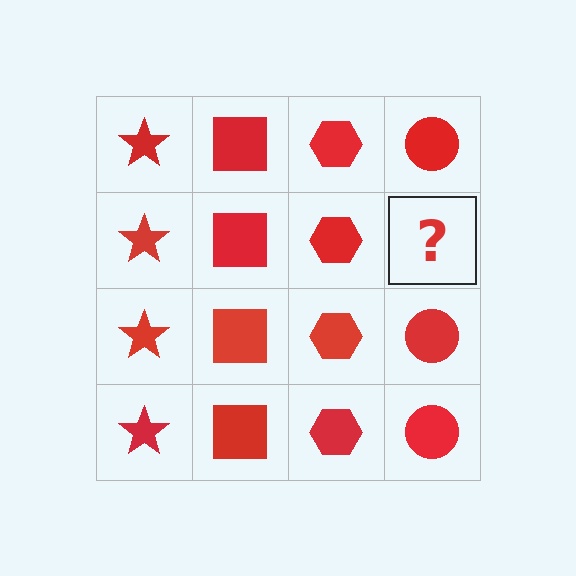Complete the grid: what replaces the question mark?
The question mark should be replaced with a red circle.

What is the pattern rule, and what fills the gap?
The rule is that each column has a consistent shape. The gap should be filled with a red circle.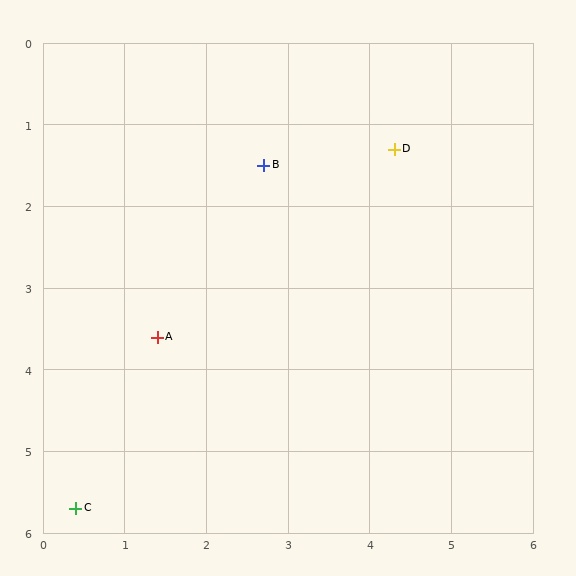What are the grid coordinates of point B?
Point B is at approximately (2.7, 1.5).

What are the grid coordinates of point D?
Point D is at approximately (4.3, 1.3).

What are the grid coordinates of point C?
Point C is at approximately (0.4, 5.7).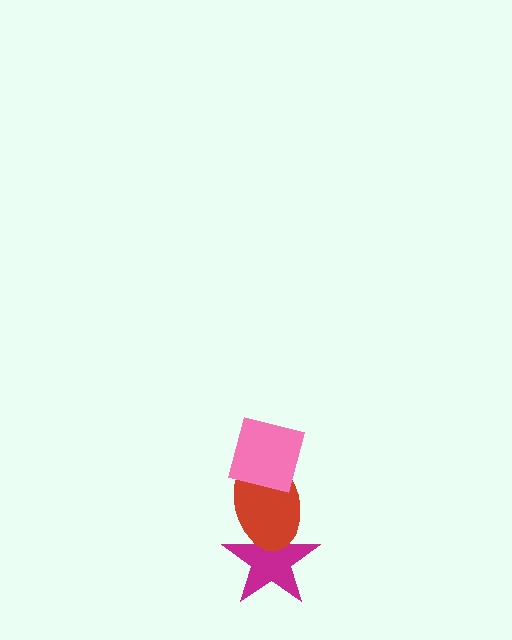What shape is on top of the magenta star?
The red ellipse is on top of the magenta star.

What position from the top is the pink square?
The pink square is 1st from the top.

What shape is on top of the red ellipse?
The pink square is on top of the red ellipse.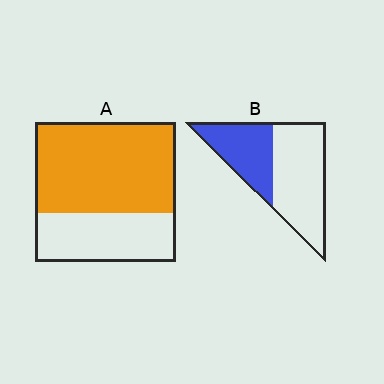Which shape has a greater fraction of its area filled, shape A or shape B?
Shape A.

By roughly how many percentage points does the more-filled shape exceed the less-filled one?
By roughly 25 percentage points (A over B).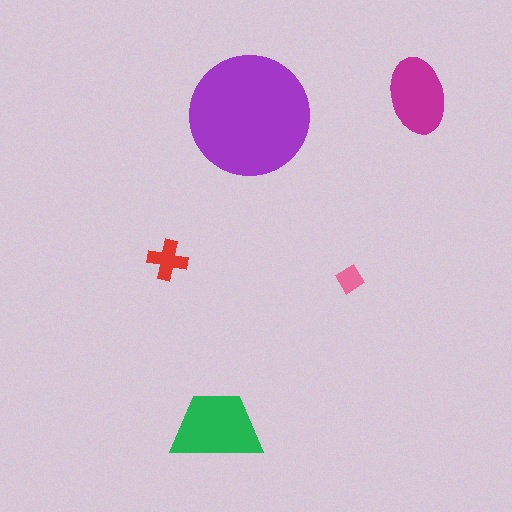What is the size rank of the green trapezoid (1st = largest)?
2nd.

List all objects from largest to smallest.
The purple circle, the green trapezoid, the magenta ellipse, the red cross, the pink diamond.